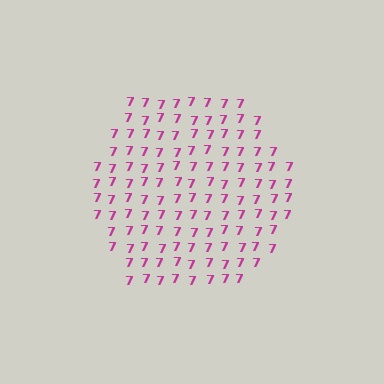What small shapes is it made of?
It is made of small digit 7's.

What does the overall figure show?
The overall figure shows a hexagon.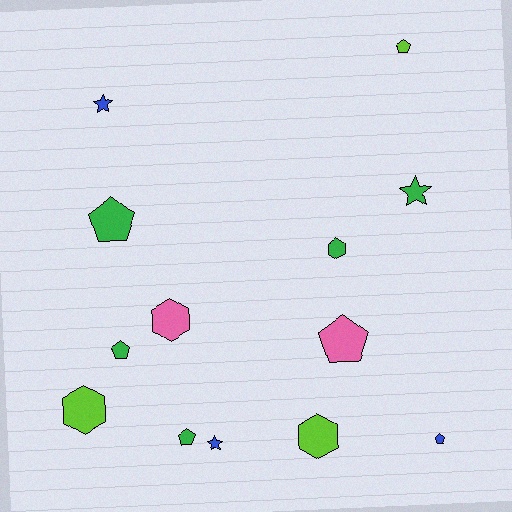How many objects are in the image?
There are 13 objects.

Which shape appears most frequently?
Pentagon, with 6 objects.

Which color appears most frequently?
Green, with 5 objects.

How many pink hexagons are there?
There is 1 pink hexagon.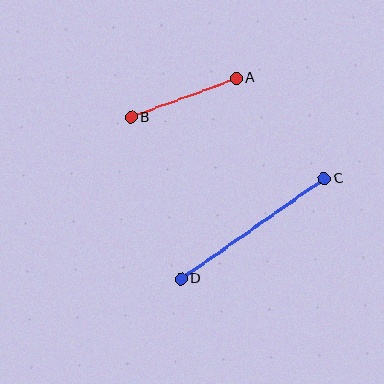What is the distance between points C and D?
The distance is approximately 175 pixels.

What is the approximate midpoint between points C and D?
The midpoint is at approximately (253, 229) pixels.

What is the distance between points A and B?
The distance is approximately 113 pixels.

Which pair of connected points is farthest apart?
Points C and D are farthest apart.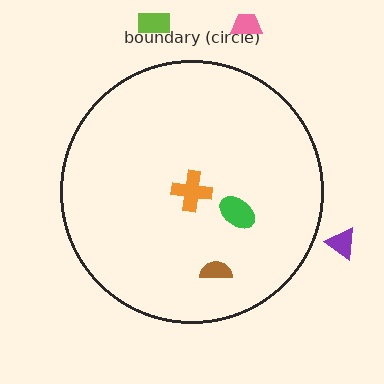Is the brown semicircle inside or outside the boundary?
Inside.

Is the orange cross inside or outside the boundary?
Inside.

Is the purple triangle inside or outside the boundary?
Outside.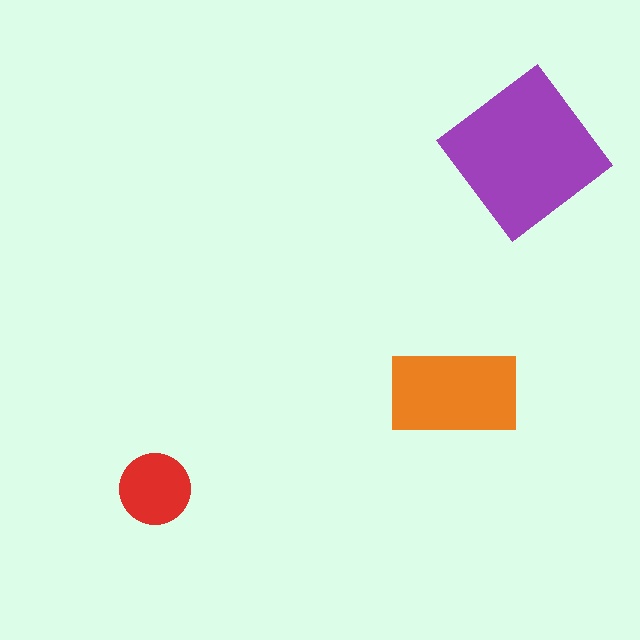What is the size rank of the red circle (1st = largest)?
3rd.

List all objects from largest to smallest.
The purple diamond, the orange rectangle, the red circle.